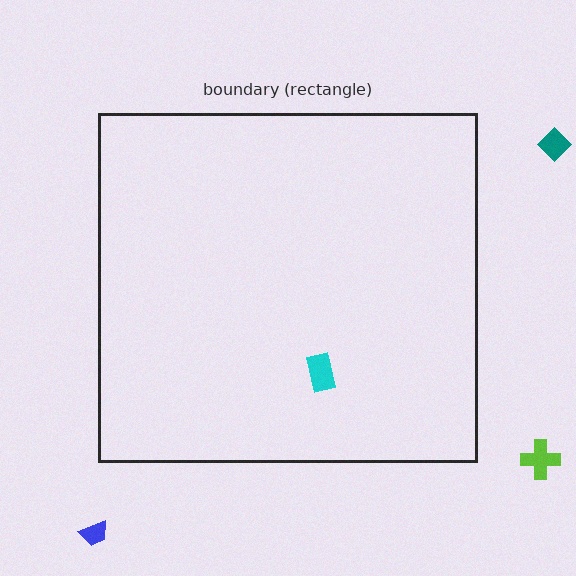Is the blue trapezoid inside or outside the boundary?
Outside.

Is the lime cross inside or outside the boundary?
Outside.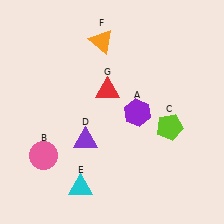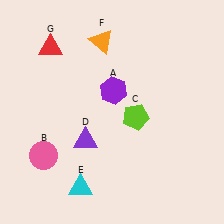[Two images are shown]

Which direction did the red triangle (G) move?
The red triangle (G) moved left.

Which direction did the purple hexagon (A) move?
The purple hexagon (A) moved left.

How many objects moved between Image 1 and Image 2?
3 objects moved between the two images.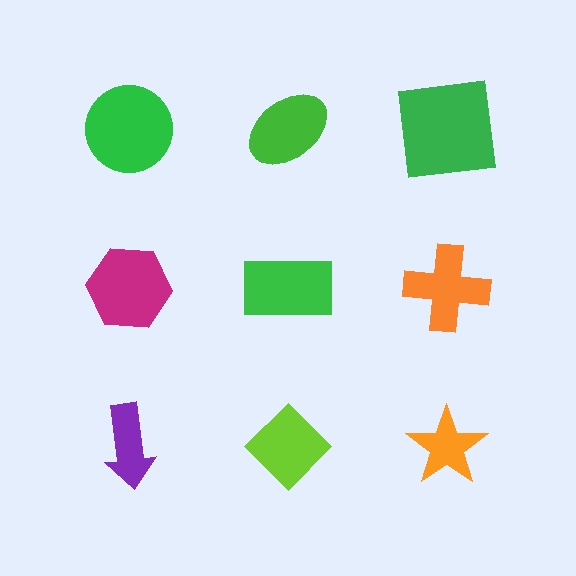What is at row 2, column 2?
A green rectangle.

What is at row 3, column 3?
An orange star.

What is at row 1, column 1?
A green circle.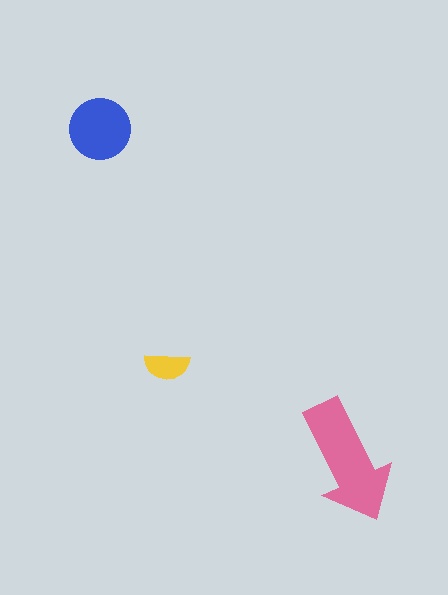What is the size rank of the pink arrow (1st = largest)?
1st.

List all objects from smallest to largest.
The yellow semicircle, the blue circle, the pink arrow.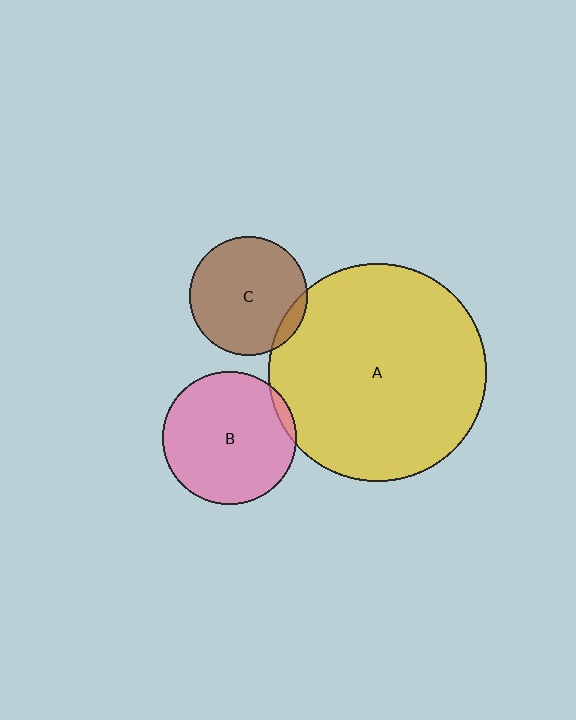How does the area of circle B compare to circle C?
Approximately 1.3 times.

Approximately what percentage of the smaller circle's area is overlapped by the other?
Approximately 10%.